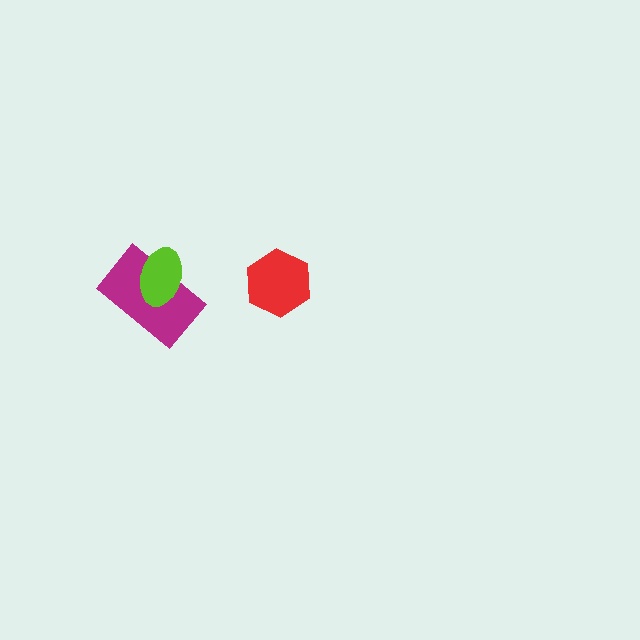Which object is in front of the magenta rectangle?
The lime ellipse is in front of the magenta rectangle.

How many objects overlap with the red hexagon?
0 objects overlap with the red hexagon.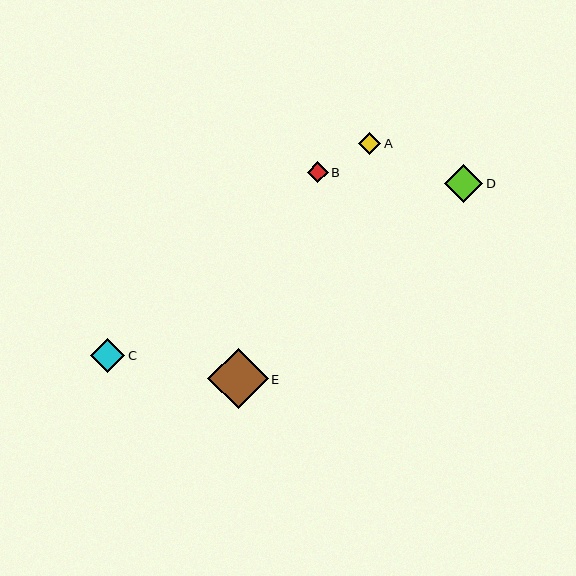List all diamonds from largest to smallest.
From largest to smallest: E, D, C, A, B.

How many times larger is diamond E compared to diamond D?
Diamond E is approximately 1.6 times the size of diamond D.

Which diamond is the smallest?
Diamond B is the smallest with a size of approximately 21 pixels.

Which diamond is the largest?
Diamond E is the largest with a size of approximately 61 pixels.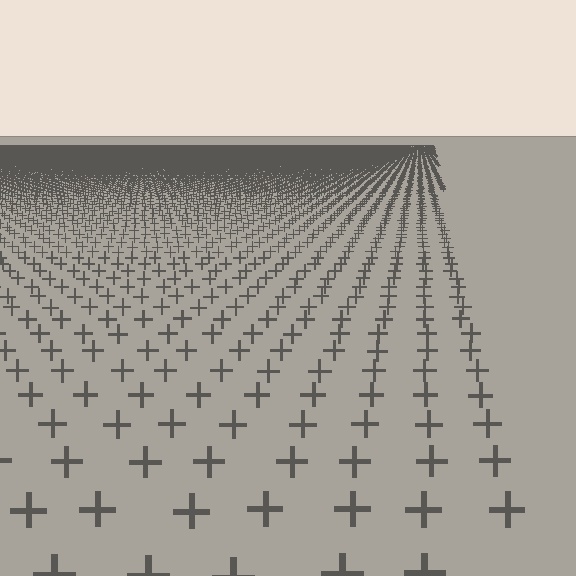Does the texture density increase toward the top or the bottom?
Density increases toward the top.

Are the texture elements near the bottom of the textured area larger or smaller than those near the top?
Larger. Near the bottom, elements are closer to the viewer and appear at a bigger on-screen size.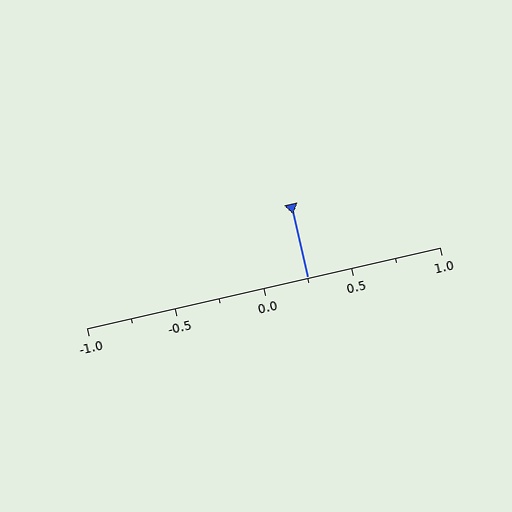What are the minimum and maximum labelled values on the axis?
The axis runs from -1.0 to 1.0.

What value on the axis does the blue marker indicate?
The marker indicates approximately 0.25.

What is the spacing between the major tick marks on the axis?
The major ticks are spaced 0.5 apart.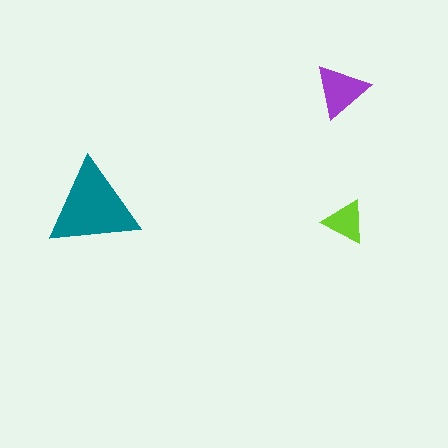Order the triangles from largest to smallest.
the teal one, the purple one, the lime one.